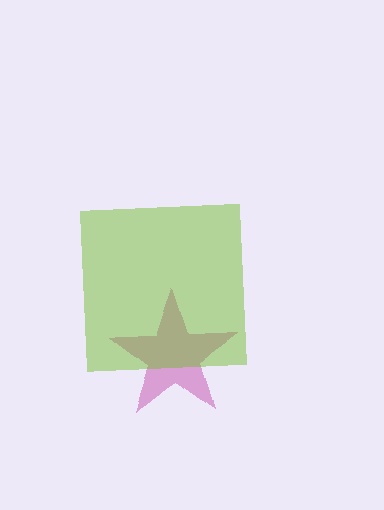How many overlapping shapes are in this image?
There are 2 overlapping shapes in the image.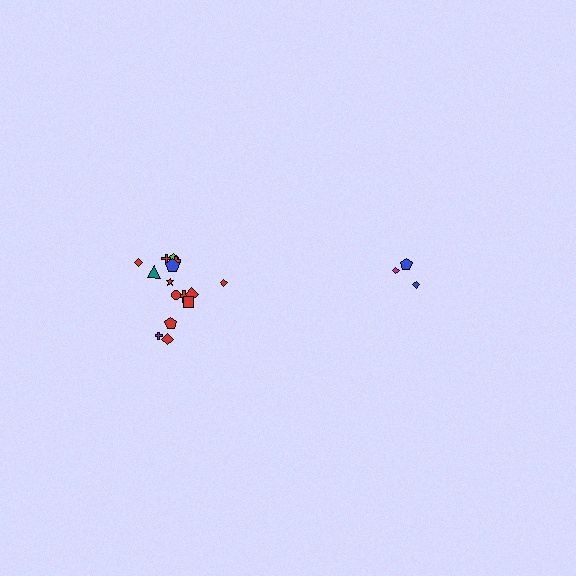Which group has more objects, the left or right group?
The left group.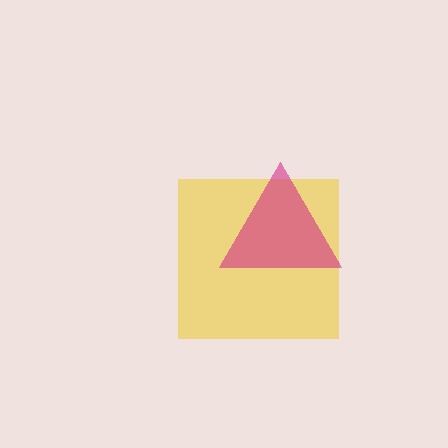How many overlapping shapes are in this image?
There are 2 overlapping shapes in the image.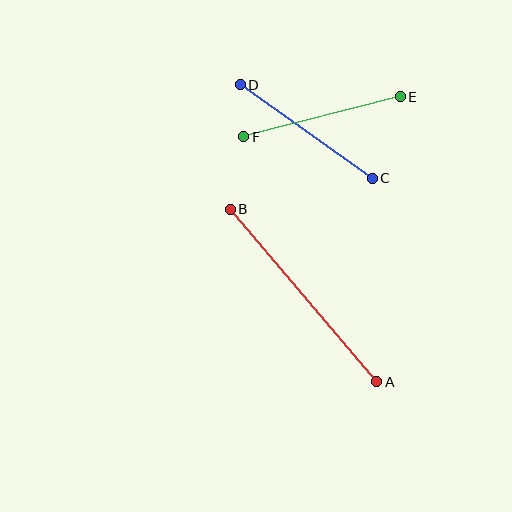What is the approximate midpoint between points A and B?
The midpoint is at approximately (303, 295) pixels.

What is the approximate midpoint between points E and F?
The midpoint is at approximately (322, 117) pixels.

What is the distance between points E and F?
The distance is approximately 162 pixels.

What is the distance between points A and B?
The distance is approximately 226 pixels.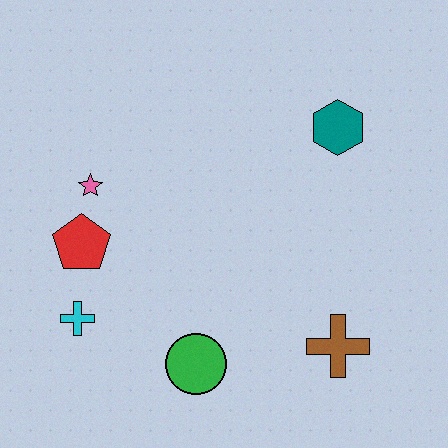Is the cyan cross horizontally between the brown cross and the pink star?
No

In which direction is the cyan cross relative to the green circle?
The cyan cross is to the left of the green circle.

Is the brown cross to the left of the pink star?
No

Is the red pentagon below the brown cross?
No